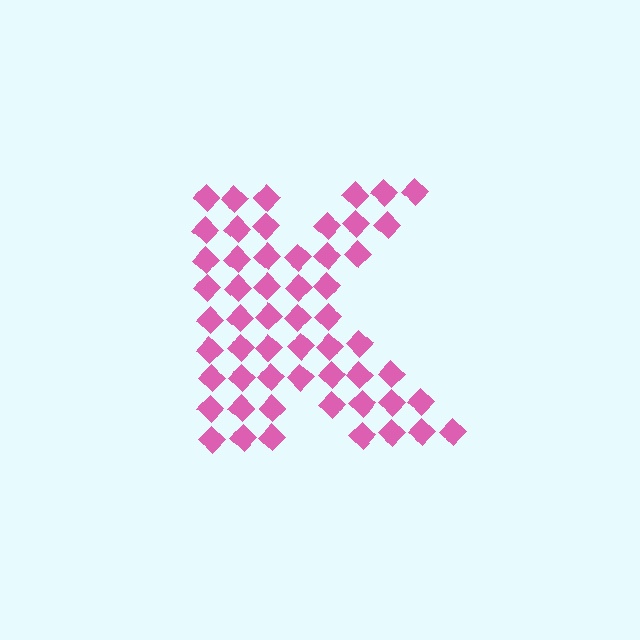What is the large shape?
The large shape is the letter K.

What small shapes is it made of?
It is made of small diamonds.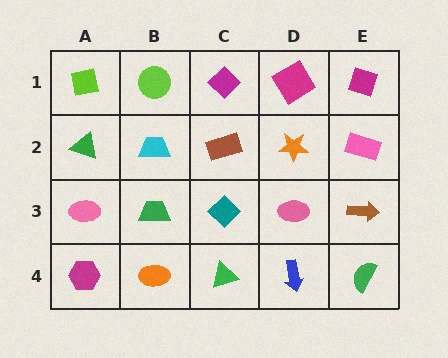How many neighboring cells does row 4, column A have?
2.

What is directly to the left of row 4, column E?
A blue arrow.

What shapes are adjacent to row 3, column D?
An orange star (row 2, column D), a blue arrow (row 4, column D), a teal diamond (row 3, column C), a brown arrow (row 3, column E).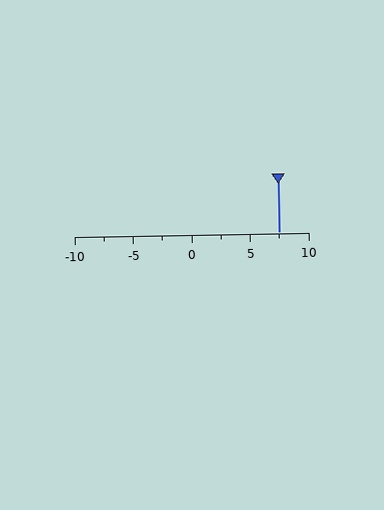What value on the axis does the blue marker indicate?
The marker indicates approximately 7.5.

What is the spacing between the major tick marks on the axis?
The major ticks are spaced 5 apart.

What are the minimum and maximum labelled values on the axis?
The axis runs from -10 to 10.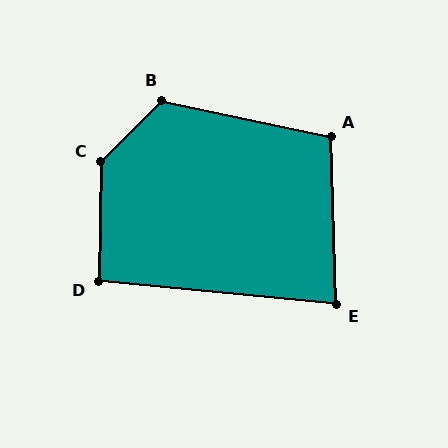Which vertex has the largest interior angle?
C, at approximately 136 degrees.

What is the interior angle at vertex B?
Approximately 123 degrees (obtuse).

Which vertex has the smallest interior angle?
E, at approximately 83 degrees.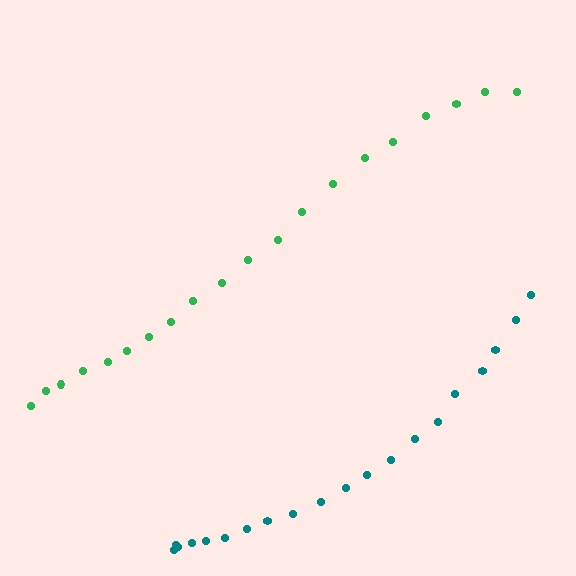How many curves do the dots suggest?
There are 2 distinct paths.